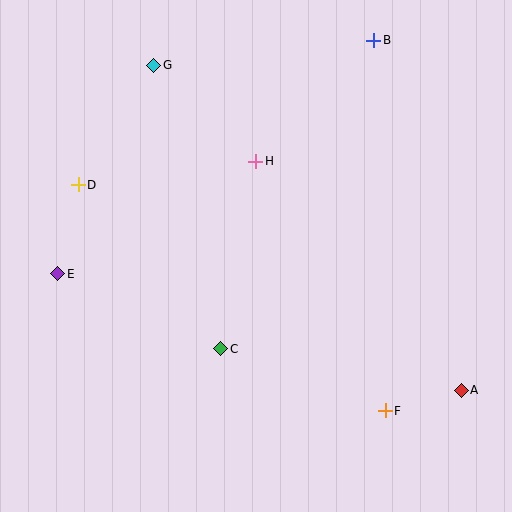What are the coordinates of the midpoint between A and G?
The midpoint between A and G is at (308, 228).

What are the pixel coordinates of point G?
Point G is at (154, 65).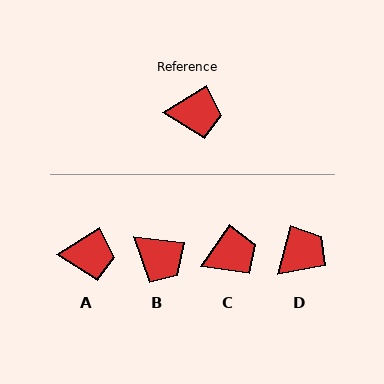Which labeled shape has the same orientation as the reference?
A.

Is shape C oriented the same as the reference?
No, it is off by about 24 degrees.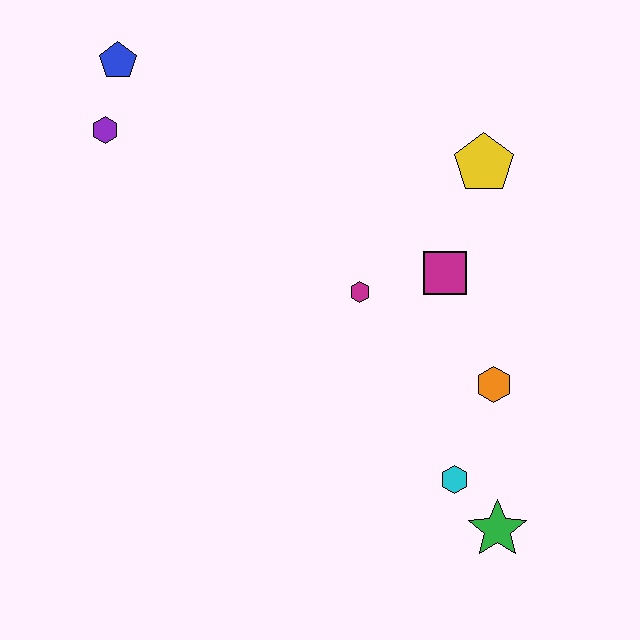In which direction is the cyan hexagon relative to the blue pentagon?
The cyan hexagon is below the blue pentagon.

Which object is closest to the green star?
The cyan hexagon is closest to the green star.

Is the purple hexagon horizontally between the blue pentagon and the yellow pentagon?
No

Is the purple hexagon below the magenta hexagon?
No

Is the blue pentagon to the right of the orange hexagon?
No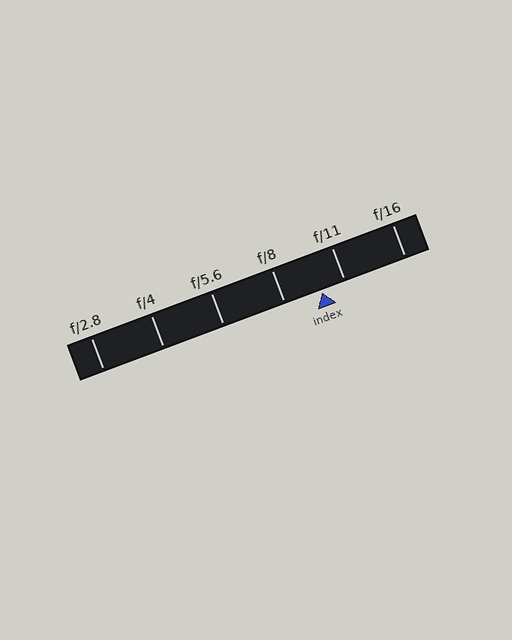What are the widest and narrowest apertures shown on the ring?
The widest aperture shown is f/2.8 and the narrowest is f/16.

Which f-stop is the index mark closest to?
The index mark is closest to f/11.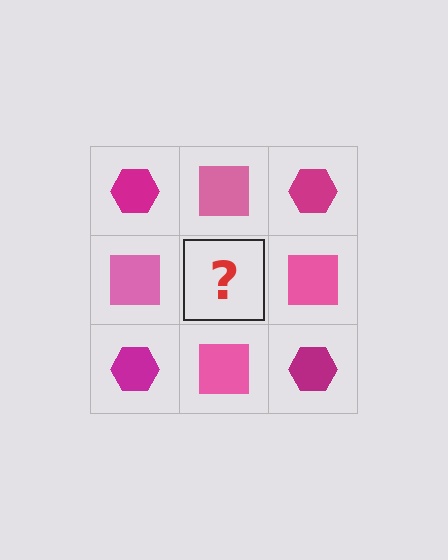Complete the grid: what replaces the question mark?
The question mark should be replaced with a magenta hexagon.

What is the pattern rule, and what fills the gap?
The rule is that it alternates magenta hexagon and pink square in a checkerboard pattern. The gap should be filled with a magenta hexagon.